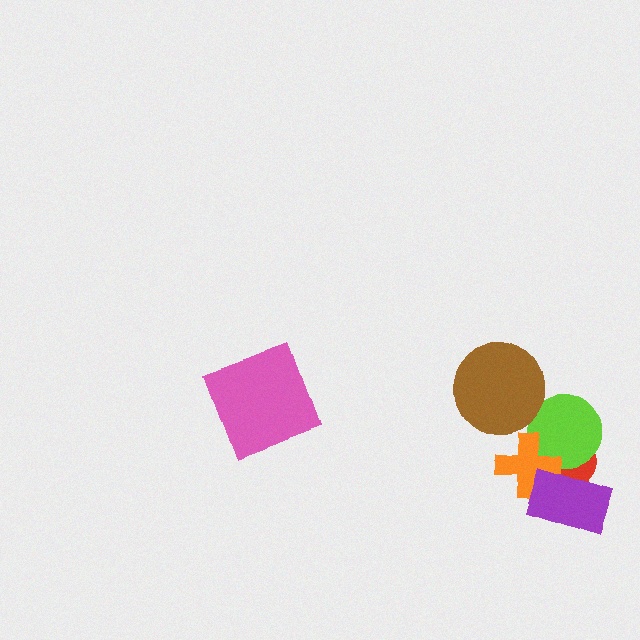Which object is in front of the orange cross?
The purple rectangle is in front of the orange cross.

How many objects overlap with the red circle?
3 objects overlap with the red circle.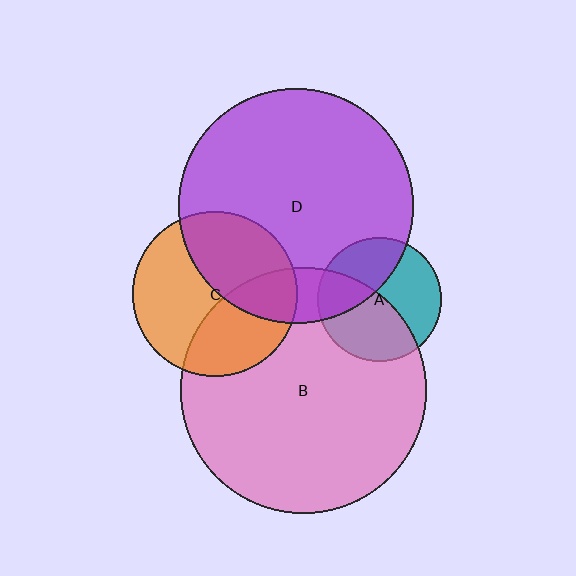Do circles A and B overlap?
Yes.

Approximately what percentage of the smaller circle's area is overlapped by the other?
Approximately 50%.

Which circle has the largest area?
Circle B (pink).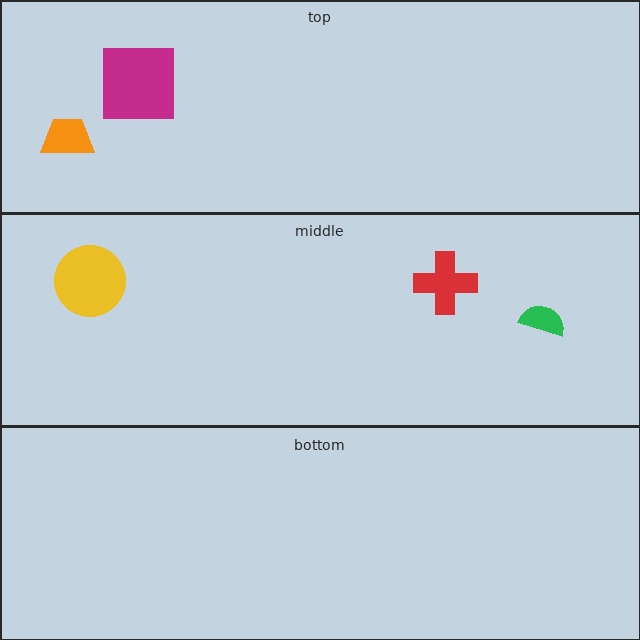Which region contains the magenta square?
The top region.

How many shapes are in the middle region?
3.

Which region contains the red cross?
The middle region.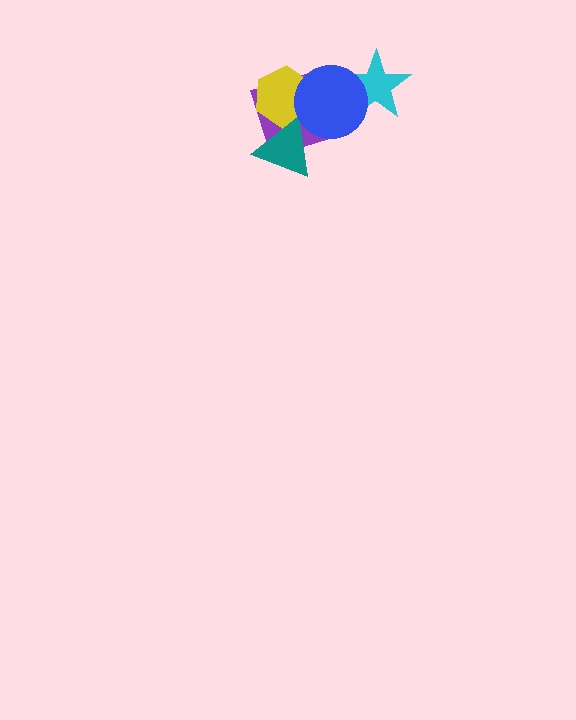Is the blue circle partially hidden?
No, no other shape covers it.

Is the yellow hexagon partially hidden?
Yes, it is partially covered by another shape.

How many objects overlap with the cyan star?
1 object overlaps with the cyan star.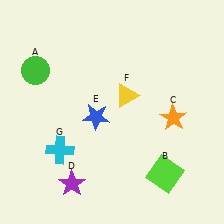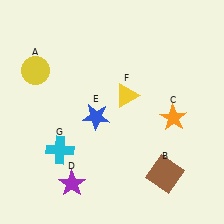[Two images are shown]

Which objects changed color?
A changed from green to yellow. B changed from lime to brown.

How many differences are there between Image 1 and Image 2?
There are 2 differences between the two images.